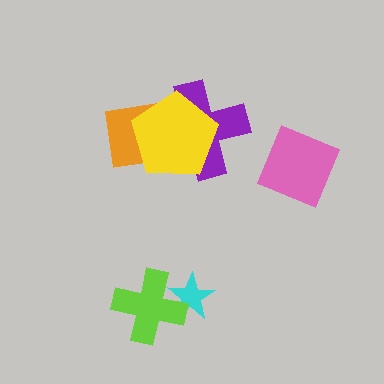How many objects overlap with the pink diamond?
0 objects overlap with the pink diamond.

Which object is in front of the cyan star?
The lime cross is in front of the cyan star.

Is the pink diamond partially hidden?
No, no other shape covers it.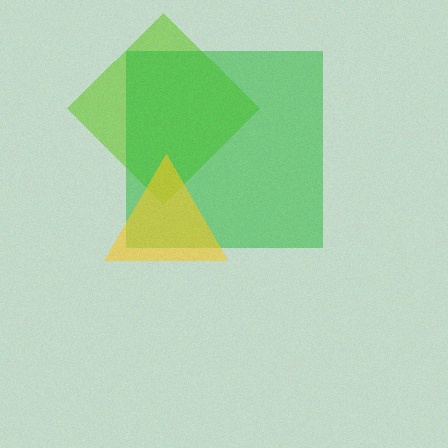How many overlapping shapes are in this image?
There are 3 overlapping shapes in the image.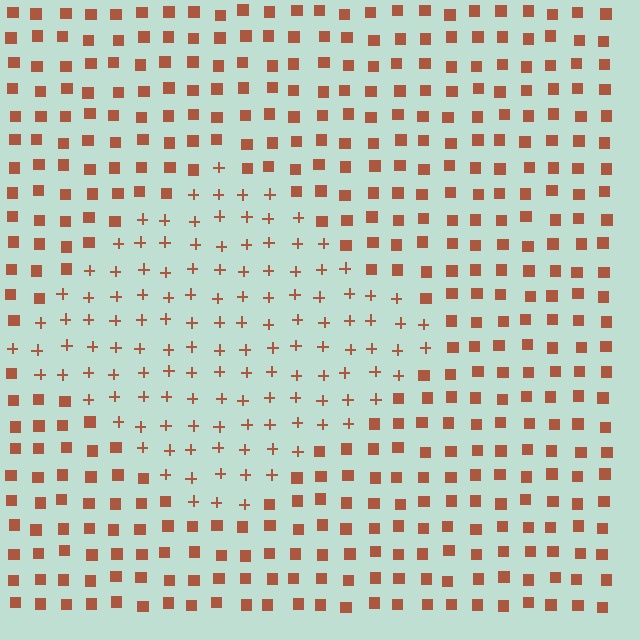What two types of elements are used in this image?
The image uses plus signs inside the diamond region and squares outside it.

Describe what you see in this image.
The image is filled with small brown elements arranged in a uniform grid. A diamond-shaped region contains plus signs, while the surrounding area contains squares. The boundary is defined purely by the change in element shape.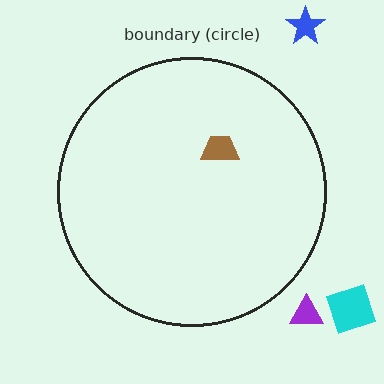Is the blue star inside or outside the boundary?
Outside.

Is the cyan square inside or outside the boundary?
Outside.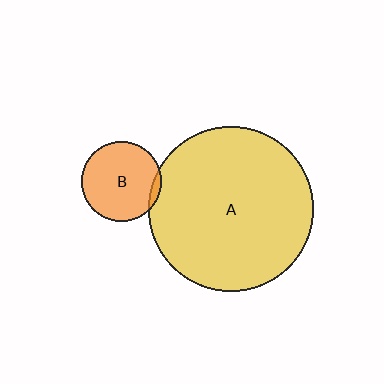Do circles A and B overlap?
Yes.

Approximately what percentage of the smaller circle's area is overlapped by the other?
Approximately 5%.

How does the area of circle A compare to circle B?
Approximately 4.3 times.